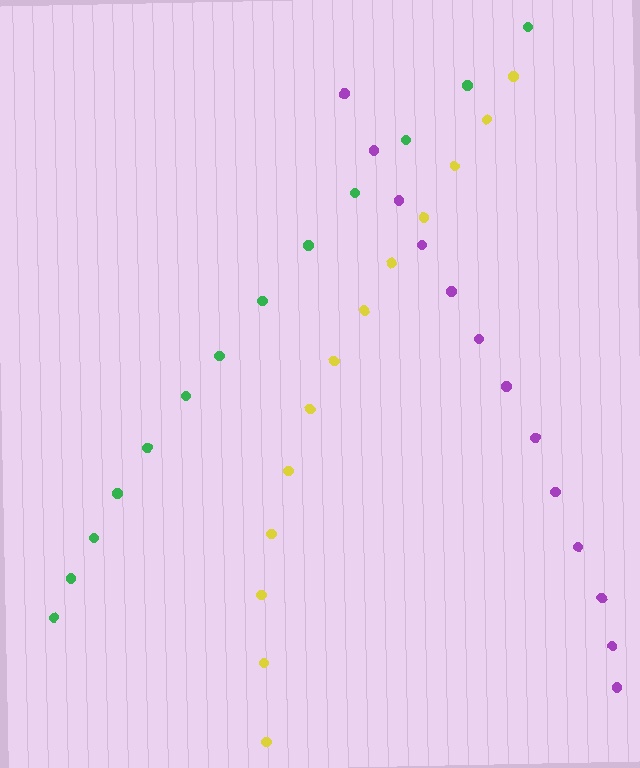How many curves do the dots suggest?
There are 3 distinct paths.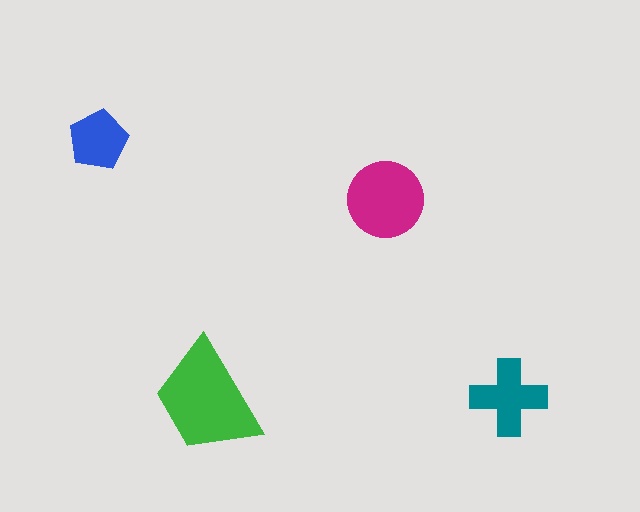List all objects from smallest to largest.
The blue pentagon, the teal cross, the magenta circle, the green trapezoid.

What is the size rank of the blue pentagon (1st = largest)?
4th.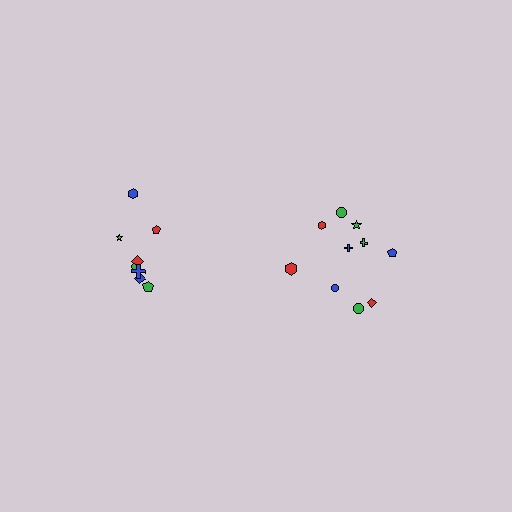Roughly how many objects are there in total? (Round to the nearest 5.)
Roughly 20 objects in total.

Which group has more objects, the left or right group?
The right group.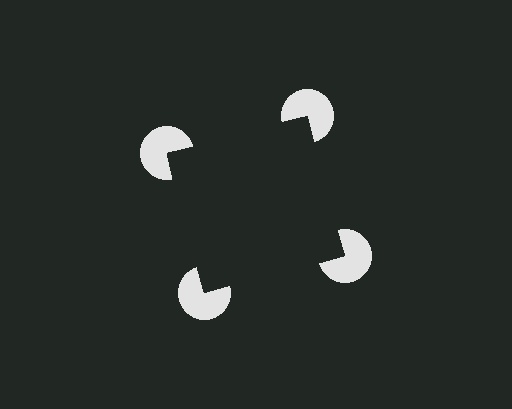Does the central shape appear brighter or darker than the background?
It typically appears slightly darker than the background, even though no actual brightness change is drawn.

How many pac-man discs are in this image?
There are 4 — one at each vertex of the illusory square.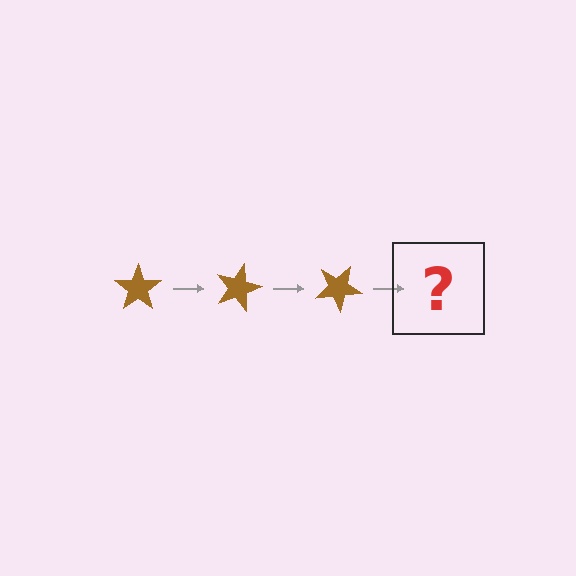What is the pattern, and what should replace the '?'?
The pattern is that the star rotates 15 degrees each step. The '?' should be a brown star rotated 45 degrees.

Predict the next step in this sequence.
The next step is a brown star rotated 45 degrees.